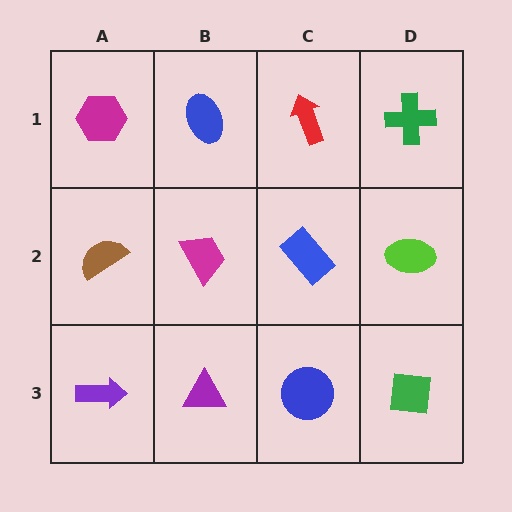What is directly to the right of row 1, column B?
A red arrow.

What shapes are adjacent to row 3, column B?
A magenta trapezoid (row 2, column B), a purple arrow (row 3, column A), a blue circle (row 3, column C).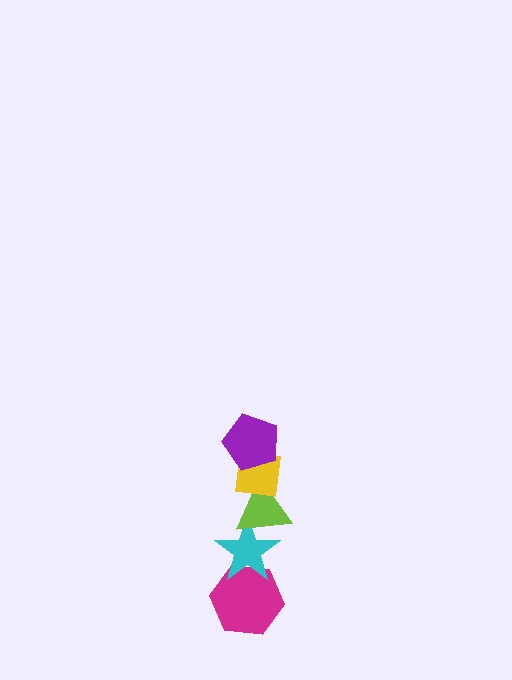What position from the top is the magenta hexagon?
The magenta hexagon is 5th from the top.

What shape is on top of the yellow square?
The purple pentagon is on top of the yellow square.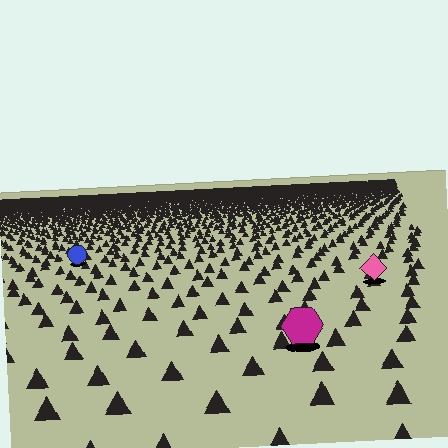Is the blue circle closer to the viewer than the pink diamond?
No. The pink diamond is closer — you can tell from the texture gradient: the ground texture is coarser near it.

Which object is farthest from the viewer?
The blue circle is farthest from the viewer. It appears smaller and the ground texture around it is denser.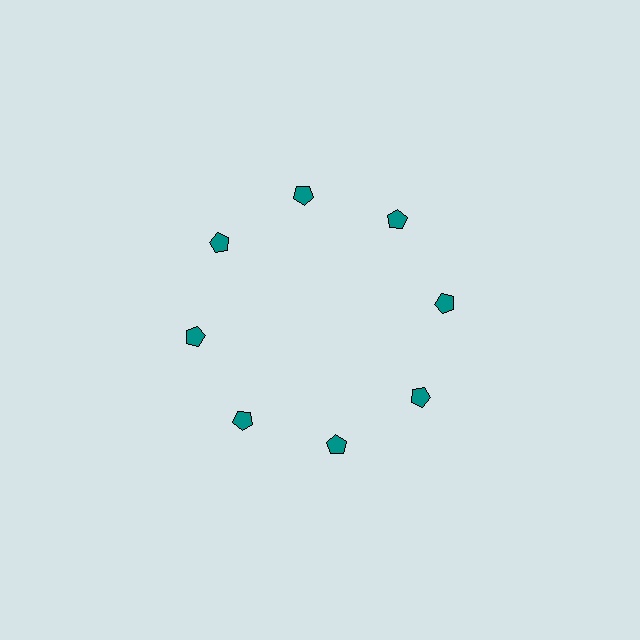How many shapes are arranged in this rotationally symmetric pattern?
There are 8 shapes, arranged in 8 groups of 1.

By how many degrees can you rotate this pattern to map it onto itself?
The pattern maps onto itself every 45 degrees of rotation.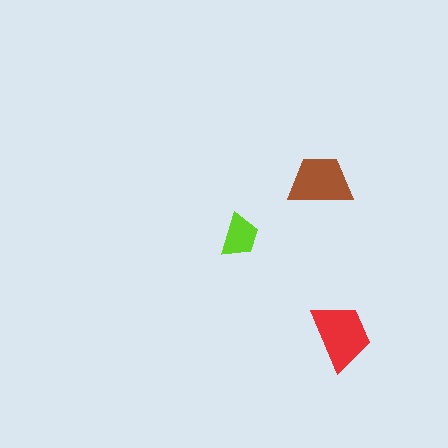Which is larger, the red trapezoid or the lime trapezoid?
The red one.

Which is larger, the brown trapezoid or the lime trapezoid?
The brown one.